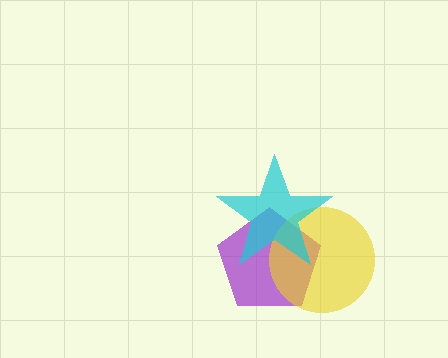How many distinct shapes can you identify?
There are 3 distinct shapes: a purple pentagon, a yellow circle, a cyan star.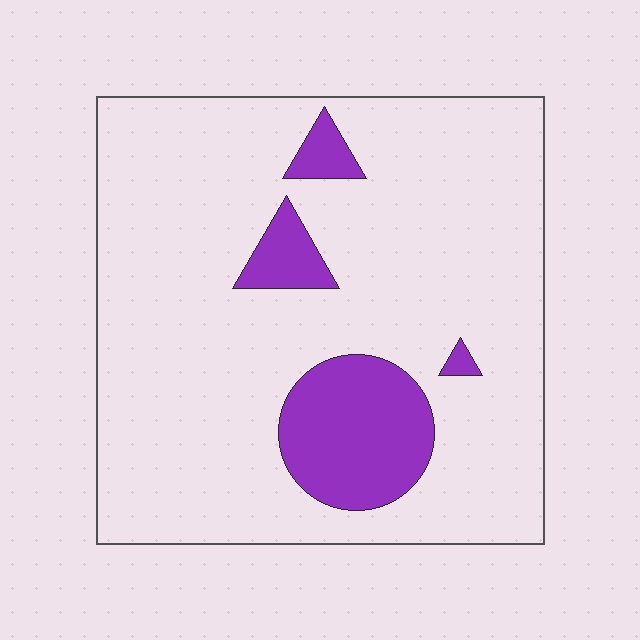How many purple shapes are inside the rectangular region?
4.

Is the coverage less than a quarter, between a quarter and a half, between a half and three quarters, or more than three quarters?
Less than a quarter.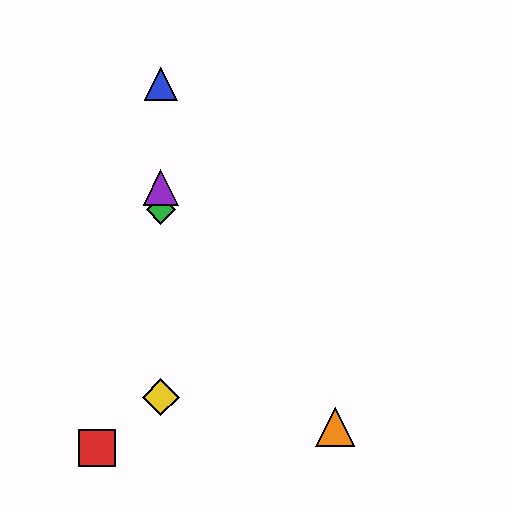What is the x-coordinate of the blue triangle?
The blue triangle is at x≈161.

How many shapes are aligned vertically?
4 shapes (the blue triangle, the green diamond, the yellow diamond, the purple triangle) are aligned vertically.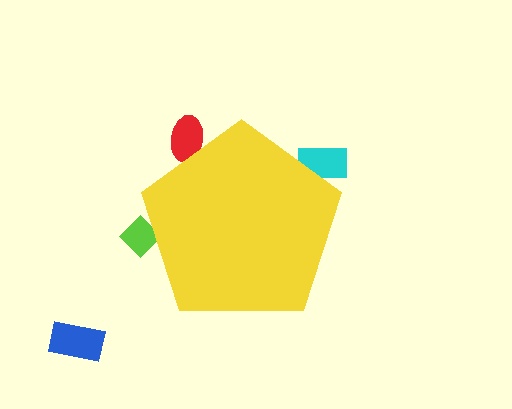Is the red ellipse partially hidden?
Yes, the red ellipse is partially hidden behind the yellow pentagon.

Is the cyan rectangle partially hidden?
Yes, the cyan rectangle is partially hidden behind the yellow pentagon.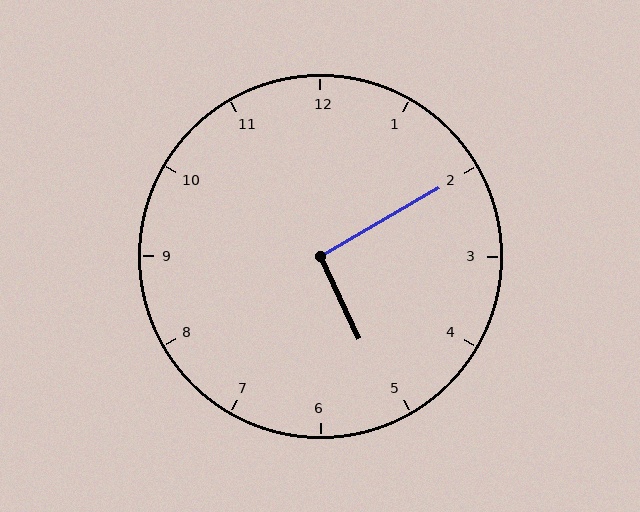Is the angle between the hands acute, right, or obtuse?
It is right.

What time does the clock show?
5:10.